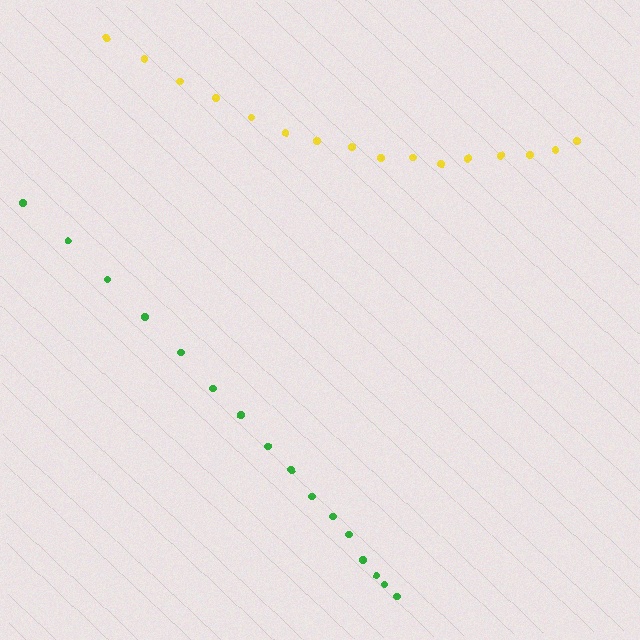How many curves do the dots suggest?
There are 2 distinct paths.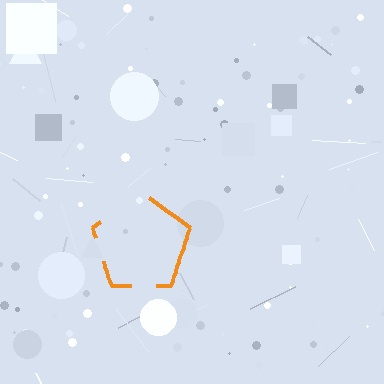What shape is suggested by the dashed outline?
The dashed outline suggests a pentagon.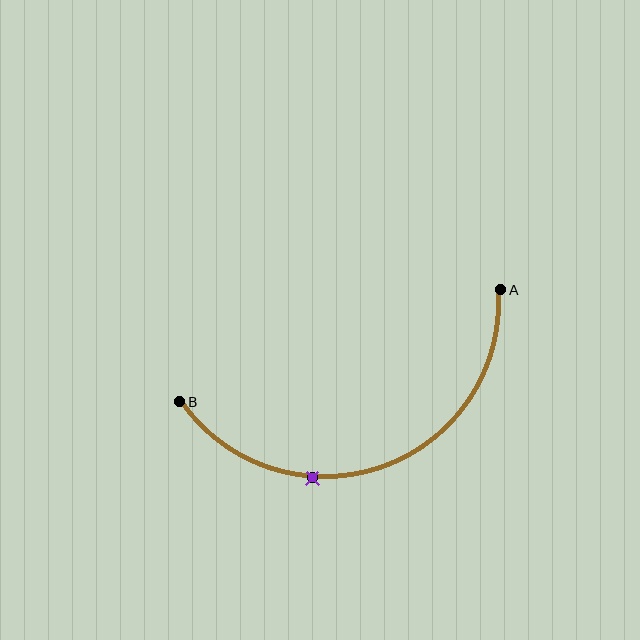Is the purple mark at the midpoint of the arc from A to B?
No. The purple mark lies on the arc but is closer to endpoint B. The arc midpoint would be at the point on the curve equidistant along the arc from both A and B.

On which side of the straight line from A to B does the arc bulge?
The arc bulges below the straight line connecting A and B.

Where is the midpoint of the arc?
The arc midpoint is the point on the curve farthest from the straight line joining A and B. It sits below that line.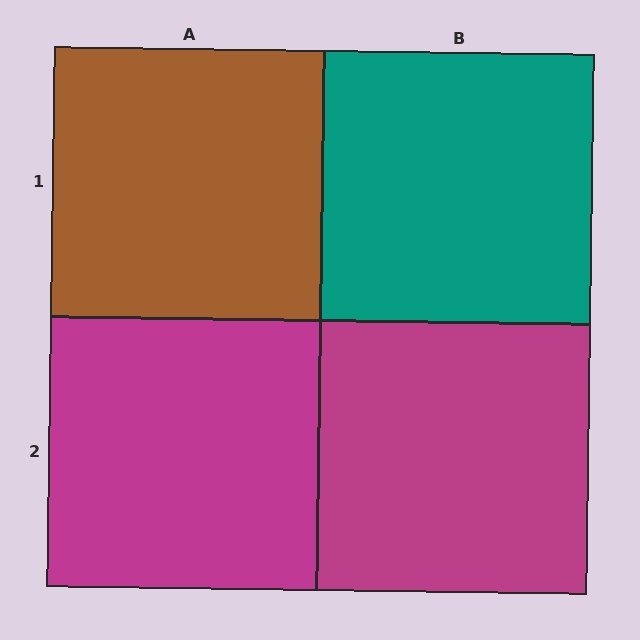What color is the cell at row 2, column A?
Magenta.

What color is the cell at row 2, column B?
Magenta.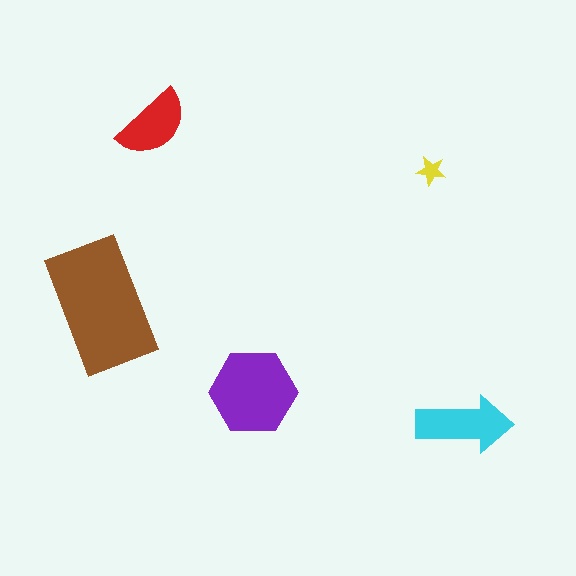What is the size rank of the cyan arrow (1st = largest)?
3rd.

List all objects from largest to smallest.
The brown rectangle, the purple hexagon, the cyan arrow, the red semicircle, the yellow star.